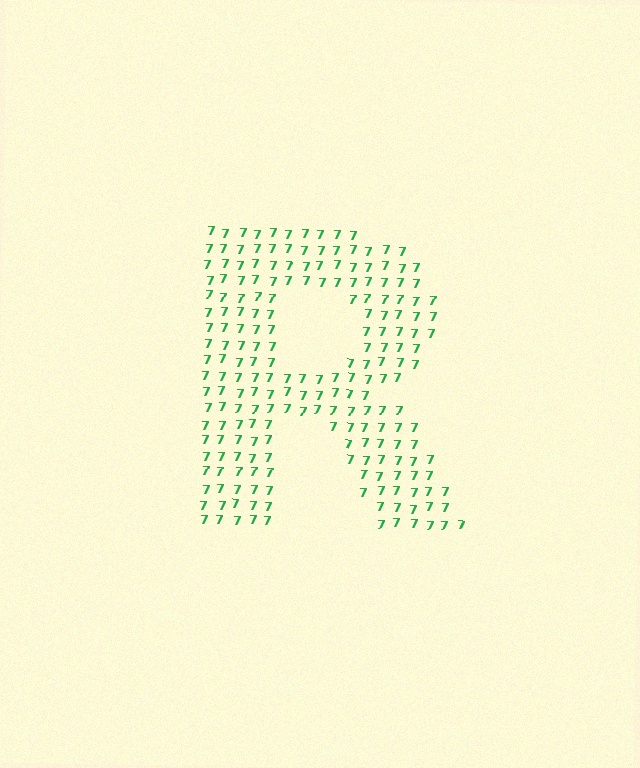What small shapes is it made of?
It is made of small digit 7's.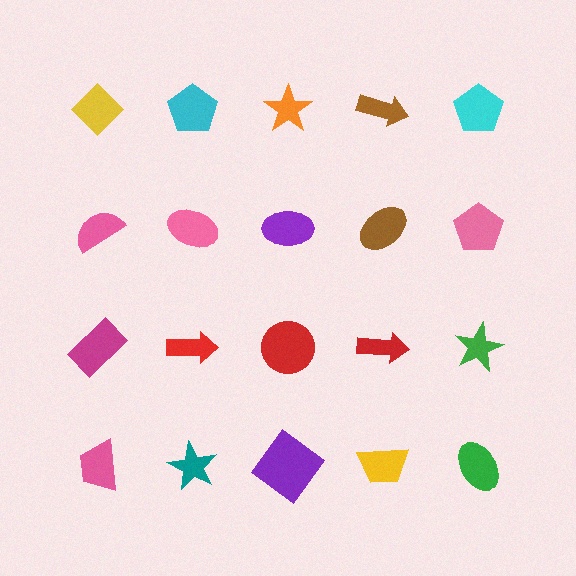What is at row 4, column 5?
A green ellipse.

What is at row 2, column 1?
A pink semicircle.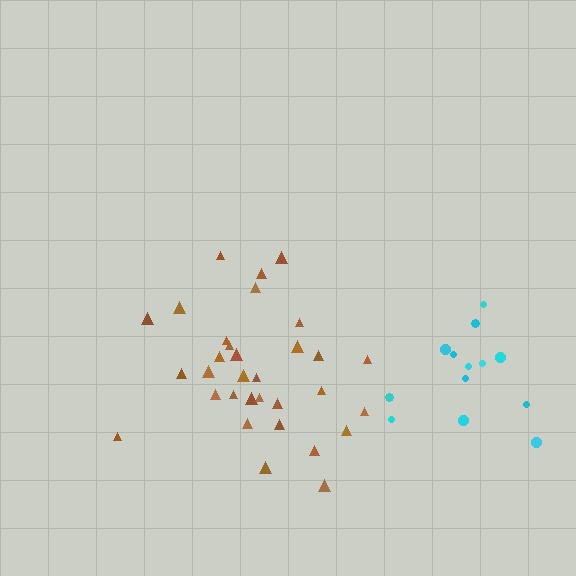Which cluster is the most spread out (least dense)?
Cyan.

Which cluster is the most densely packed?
Brown.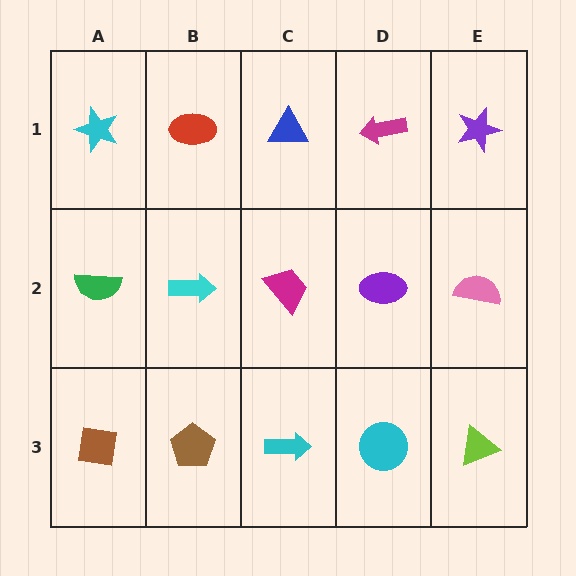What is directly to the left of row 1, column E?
A magenta arrow.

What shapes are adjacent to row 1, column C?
A magenta trapezoid (row 2, column C), a red ellipse (row 1, column B), a magenta arrow (row 1, column D).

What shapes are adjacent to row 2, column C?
A blue triangle (row 1, column C), a cyan arrow (row 3, column C), a cyan arrow (row 2, column B), a purple ellipse (row 2, column D).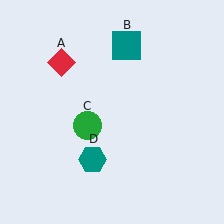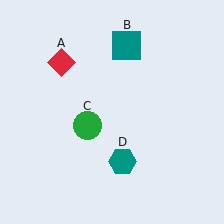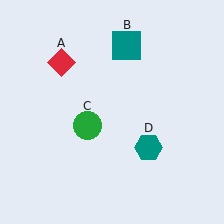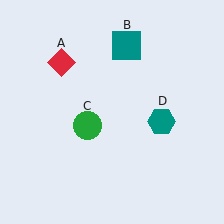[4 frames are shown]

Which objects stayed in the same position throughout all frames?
Red diamond (object A) and teal square (object B) and green circle (object C) remained stationary.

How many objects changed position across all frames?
1 object changed position: teal hexagon (object D).